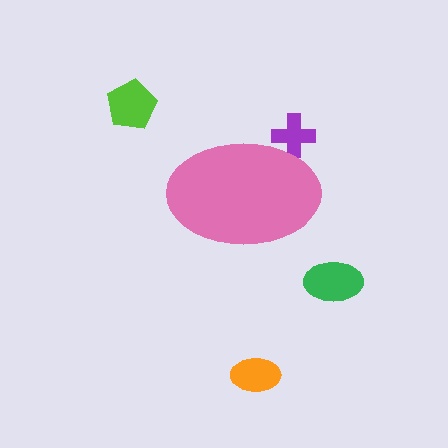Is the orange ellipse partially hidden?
No, the orange ellipse is fully visible.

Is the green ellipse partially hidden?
No, the green ellipse is fully visible.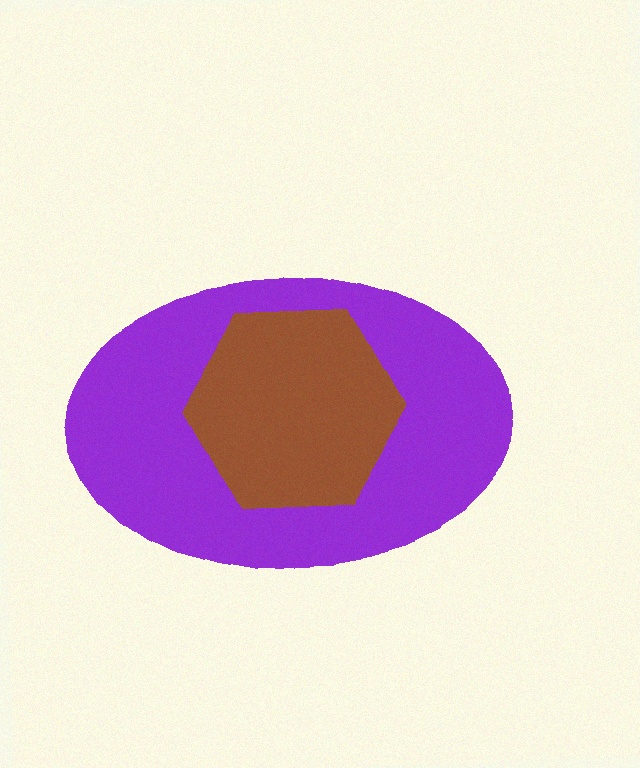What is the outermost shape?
The purple ellipse.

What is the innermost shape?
The brown hexagon.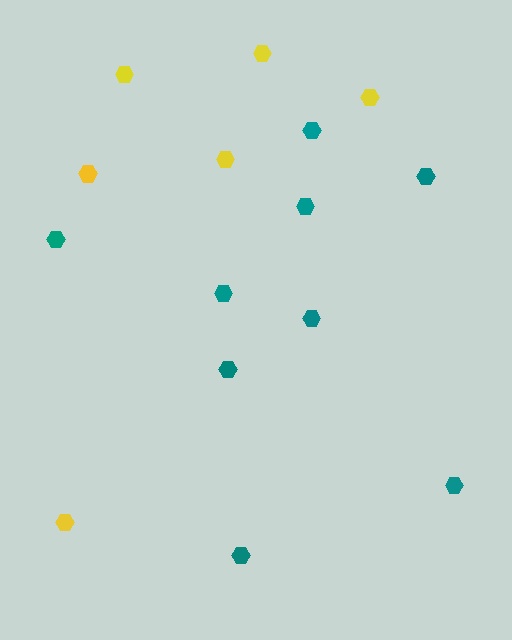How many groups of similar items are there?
There are 2 groups: one group of yellow hexagons (6) and one group of teal hexagons (9).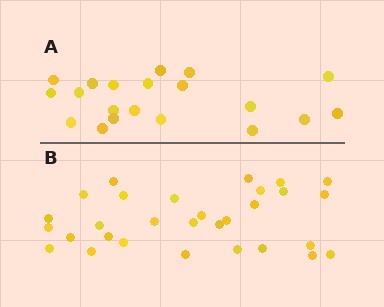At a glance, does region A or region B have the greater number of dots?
Region B (the bottom region) has more dots.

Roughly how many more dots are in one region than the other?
Region B has roughly 10 or so more dots than region A.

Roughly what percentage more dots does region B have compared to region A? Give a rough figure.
About 50% more.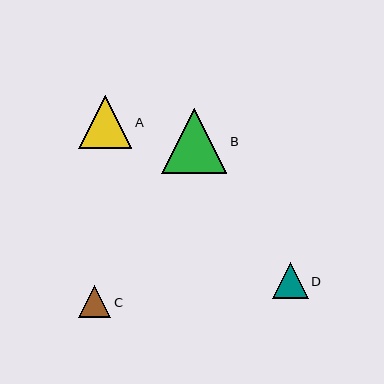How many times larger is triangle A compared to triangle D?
Triangle A is approximately 1.5 times the size of triangle D.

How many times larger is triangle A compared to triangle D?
Triangle A is approximately 1.5 times the size of triangle D.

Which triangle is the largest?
Triangle B is the largest with a size of approximately 65 pixels.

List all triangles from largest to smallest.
From largest to smallest: B, A, D, C.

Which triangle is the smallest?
Triangle C is the smallest with a size of approximately 32 pixels.